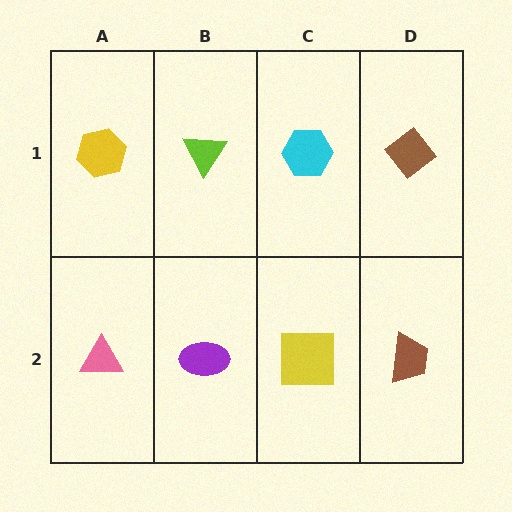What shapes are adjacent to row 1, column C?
A yellow square (row 2, column C), a lime triangle (row 1, column B), a brown diamond (row 1, column D).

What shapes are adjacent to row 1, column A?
A pink triangle (row 2, column A), a lime triangle (row 1, column B).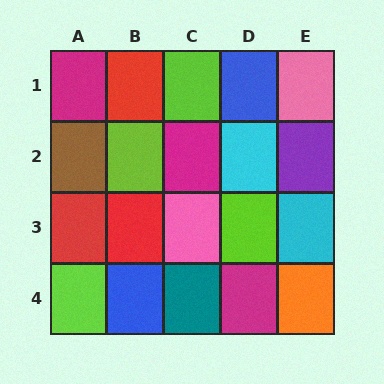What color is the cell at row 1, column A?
Magenta.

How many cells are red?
3 cells are red.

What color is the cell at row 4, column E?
Orange.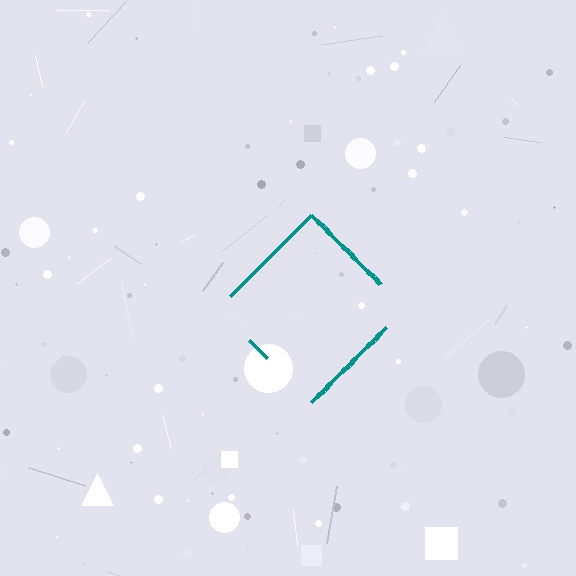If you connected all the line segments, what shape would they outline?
They would outline a diamond.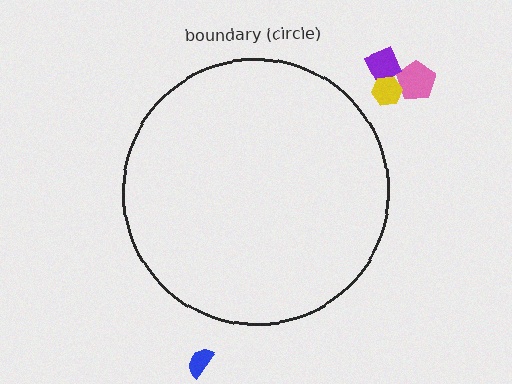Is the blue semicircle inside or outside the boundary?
Outside.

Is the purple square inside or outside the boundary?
Outside.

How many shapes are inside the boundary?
0 inside, 4 outside.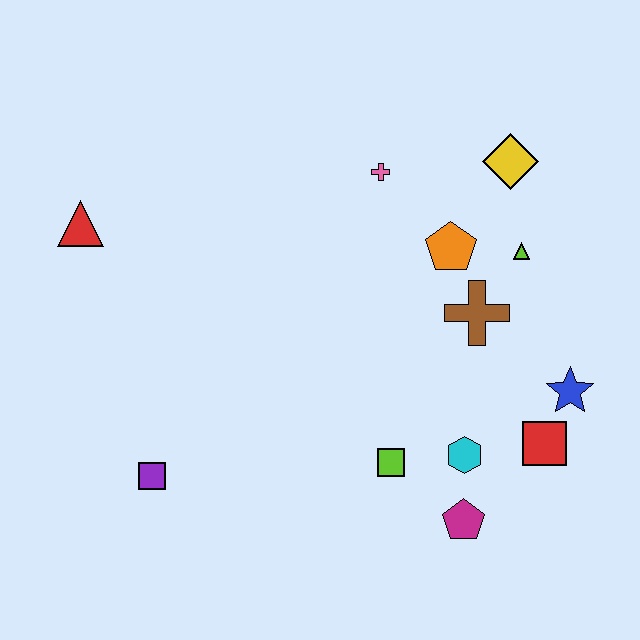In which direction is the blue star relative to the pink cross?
The blue star is below the pink cross.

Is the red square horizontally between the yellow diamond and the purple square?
No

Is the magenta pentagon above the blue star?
No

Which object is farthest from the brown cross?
The red triangle is farthest from the brown cross.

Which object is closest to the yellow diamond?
The lime triangle is closest to the yellow diamond.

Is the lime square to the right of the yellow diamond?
No